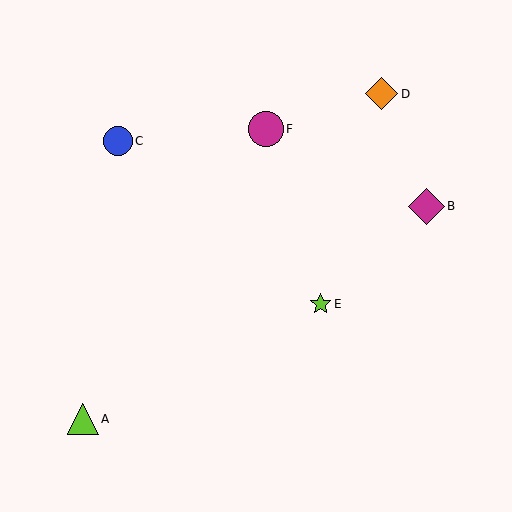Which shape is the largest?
The magenta diamond (labeled B) is the largest.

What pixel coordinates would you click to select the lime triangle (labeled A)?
Click at (83, 419) to select the lime triangle A.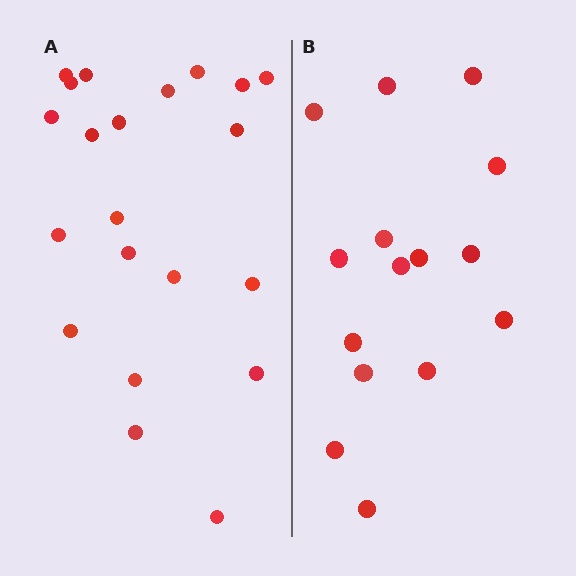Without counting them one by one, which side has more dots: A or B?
Region A (the left region) has more dots.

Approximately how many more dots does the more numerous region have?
Region A has about 6 more dots than region B.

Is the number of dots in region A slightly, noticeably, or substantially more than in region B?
Region A has noticeably more, but not dramatically so. The ratio is roughly 1.4 to 1.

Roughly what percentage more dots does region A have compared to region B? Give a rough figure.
About 40% more.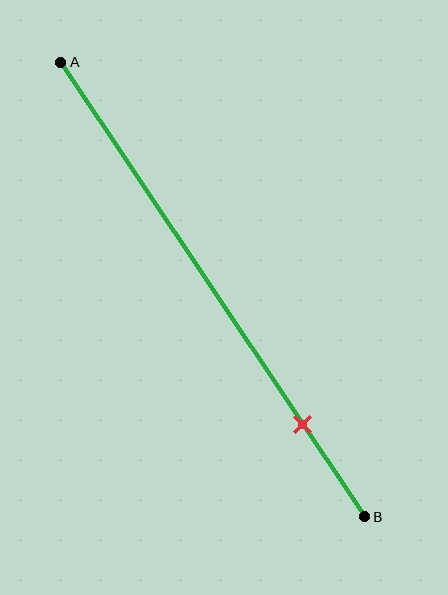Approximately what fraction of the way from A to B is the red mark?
The red mark is approximately 80% of the way from A to B.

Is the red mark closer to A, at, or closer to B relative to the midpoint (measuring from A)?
The red mark is closer to point B than the midpoint of segment AB.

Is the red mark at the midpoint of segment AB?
No, the mark is at about 80% from A, not at the 50% midpoint.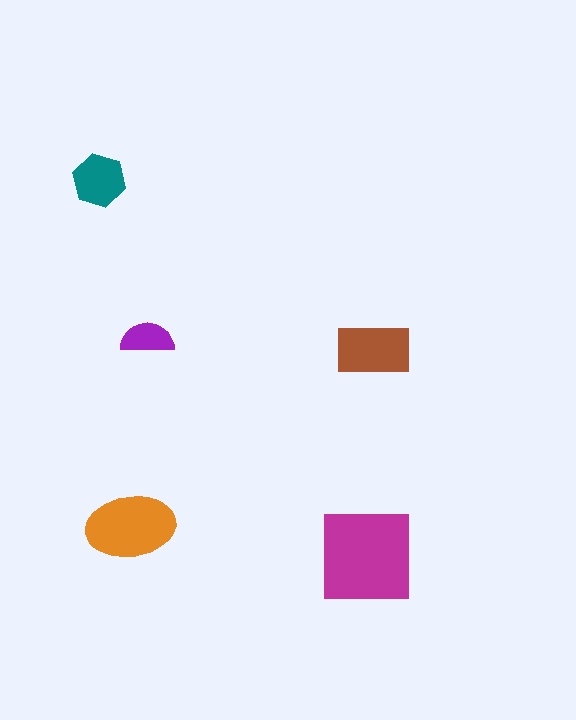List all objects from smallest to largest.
The purple semicircle, the teal hexagon, the brown rectangle, the orange ellipse, the magenta square.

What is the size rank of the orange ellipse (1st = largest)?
2nd.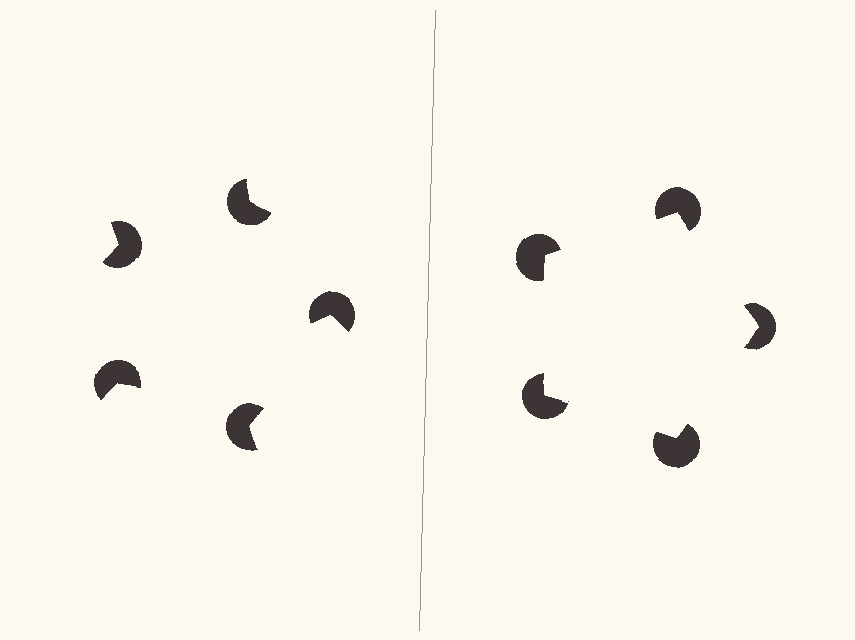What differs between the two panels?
The pac-man discs are positioned identically on both sides; only the wedge orientations differ. On the right they align to a pentagon; on the left they are misaligned.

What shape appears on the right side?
An illusory pentagon.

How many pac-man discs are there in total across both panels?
10 — 5 on each side.